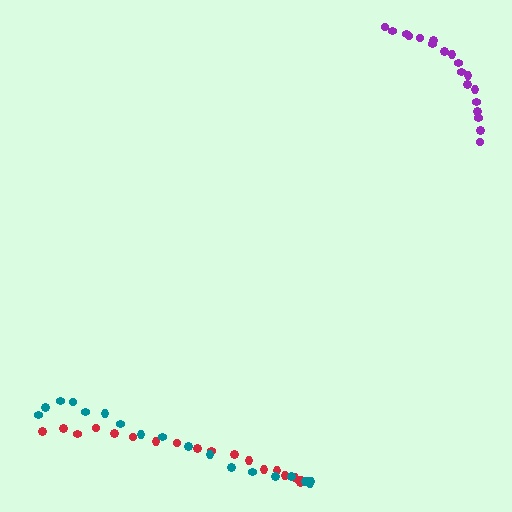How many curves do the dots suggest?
There are 3 distinct paths.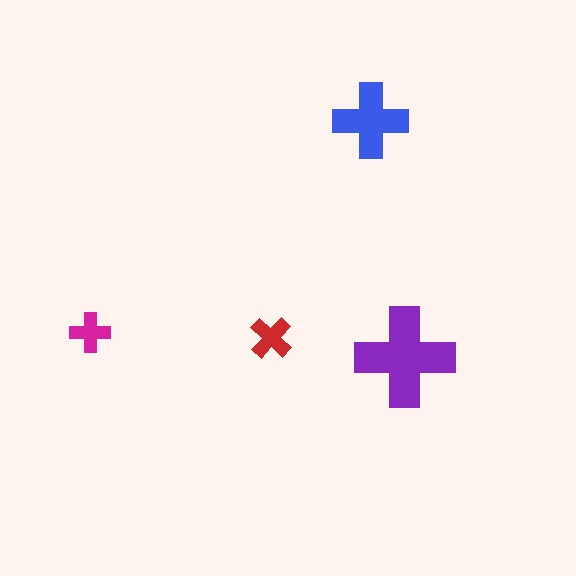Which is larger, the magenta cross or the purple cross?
The purple one.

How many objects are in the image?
There are 4 objects in the image.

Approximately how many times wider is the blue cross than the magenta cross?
About 2 times wider.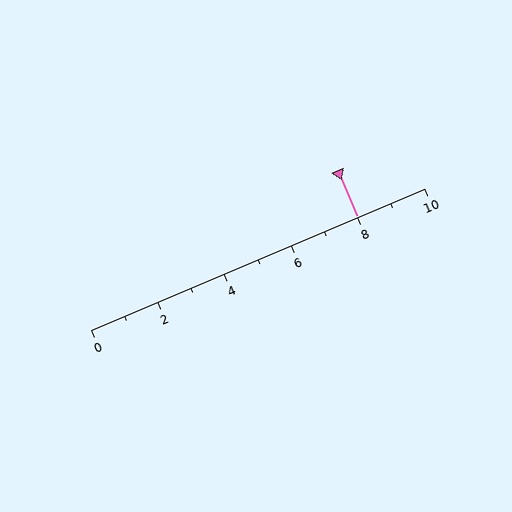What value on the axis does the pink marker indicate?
The marker indicates approximately 8.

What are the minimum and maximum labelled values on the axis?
The axis runs from 0 to 10.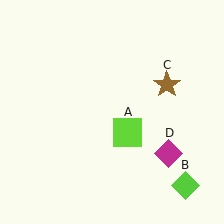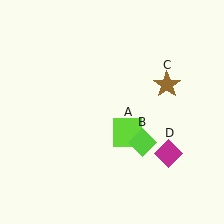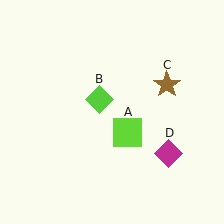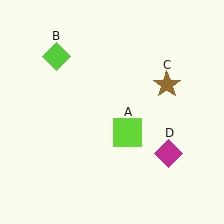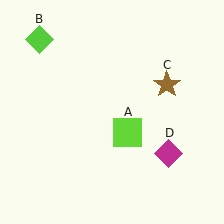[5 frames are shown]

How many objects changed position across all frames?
1 object changed position: lime diamond (object B).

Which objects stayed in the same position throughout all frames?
Lime square (object A) and brown star (object C) and magenta diamond (object D) remained stationary.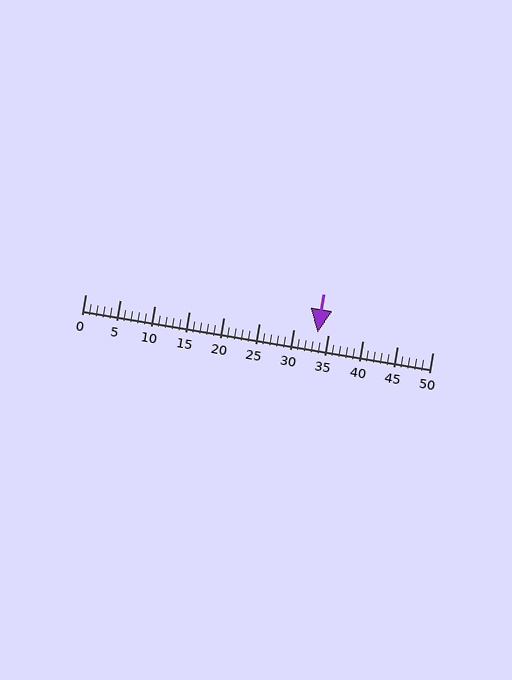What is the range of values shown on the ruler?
The ruler shows values from 0 to 50.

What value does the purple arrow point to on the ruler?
The purple arrow points to approximately 34.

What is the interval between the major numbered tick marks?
The major tick marks are spaced 5 units apart.